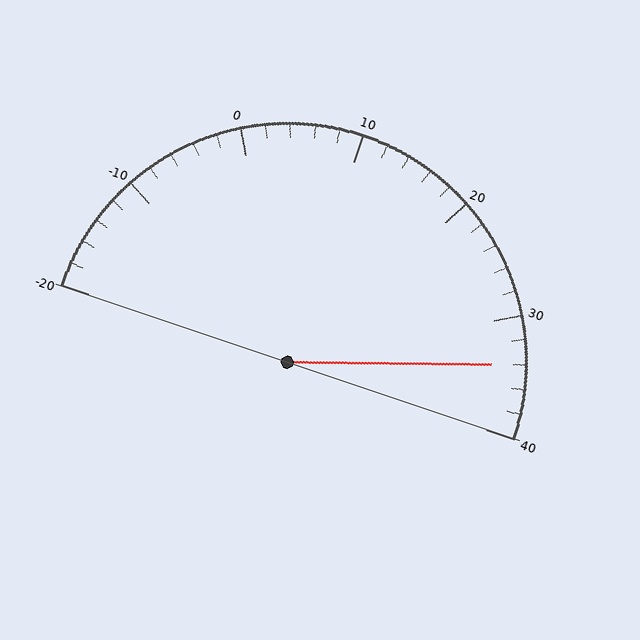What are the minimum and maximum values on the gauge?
The gauge ranges from -20 to 40.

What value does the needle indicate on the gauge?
The needle indicates approximately 34.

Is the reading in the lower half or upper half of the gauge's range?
The reading is in the upper half of the range (-20 to 40).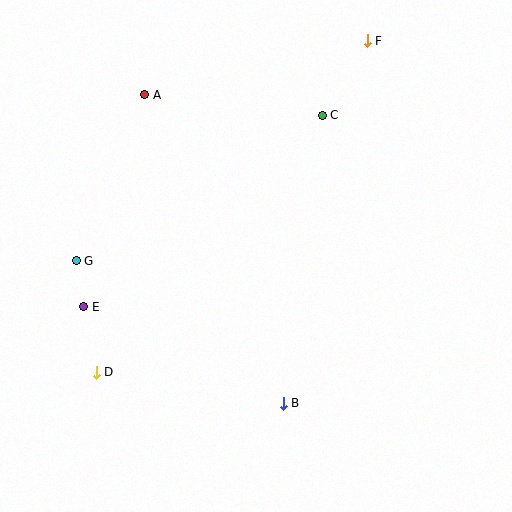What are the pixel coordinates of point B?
Point B is at (283, 403).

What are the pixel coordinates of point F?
Point F is at (367, 41).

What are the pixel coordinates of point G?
Point G is at (76, 261).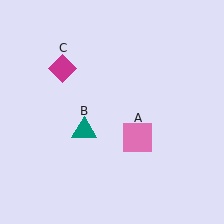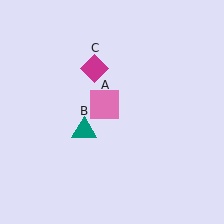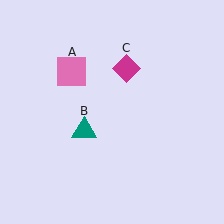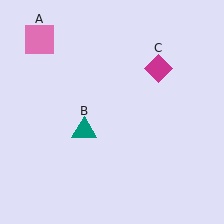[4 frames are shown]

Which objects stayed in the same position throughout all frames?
Teal triangle (object B) remained stationary.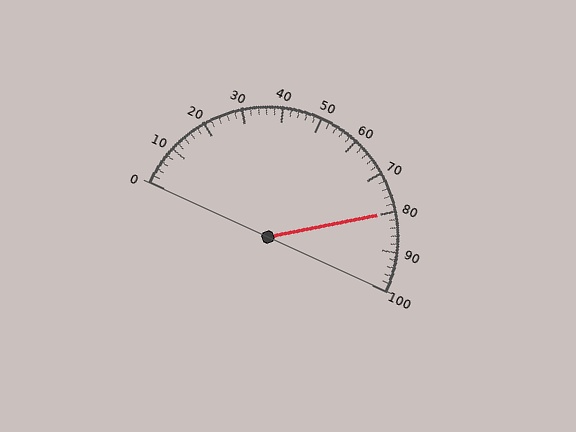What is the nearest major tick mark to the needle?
The nearest major tick mark is 80.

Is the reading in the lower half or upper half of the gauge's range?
The reading is in the upper half of the range (0 to 100).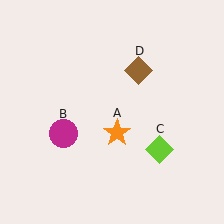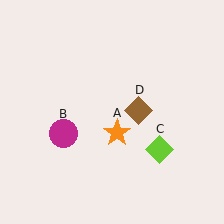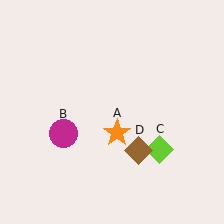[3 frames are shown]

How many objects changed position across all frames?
1 object changed position: brown diamond (object D).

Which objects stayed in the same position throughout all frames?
Orange star (object A) and magenta circle (object B) and lime diamond (object C) remained stationary.